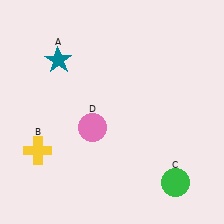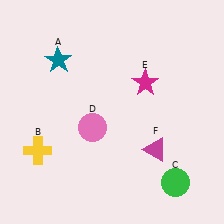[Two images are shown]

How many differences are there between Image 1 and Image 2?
There are 2 differences between the two images.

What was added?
A magenta star (E), a magenta triangle (F) were added in Image 2.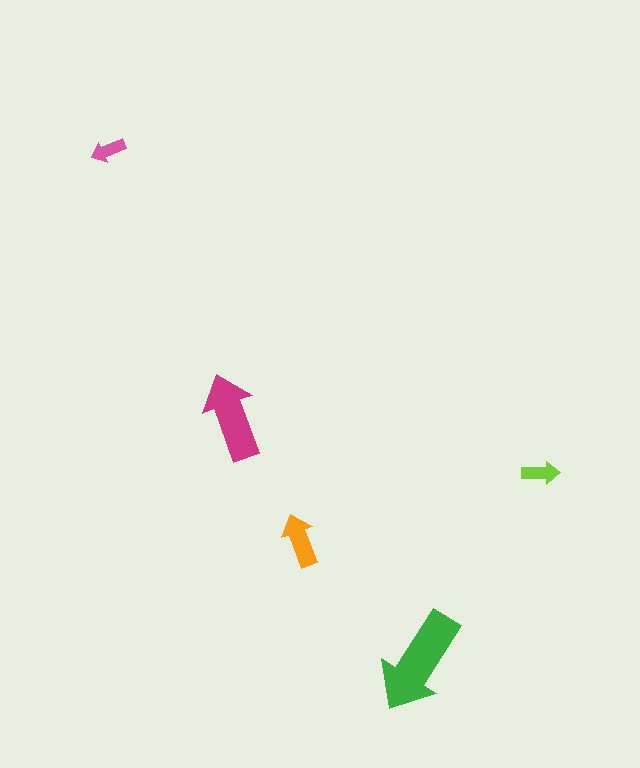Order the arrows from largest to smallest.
the green one, the magenta one, the orange one, the lime one, the pink one.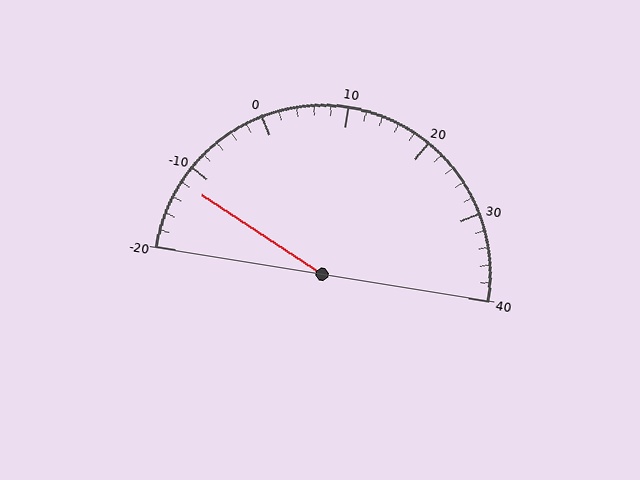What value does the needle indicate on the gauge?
The needle indicates approximately -12.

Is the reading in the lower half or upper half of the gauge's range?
The reading is in the lower half of the range (-20 to 40).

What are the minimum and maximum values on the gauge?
The gauge ranges from -20 to 40.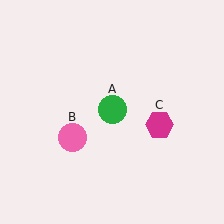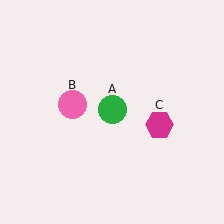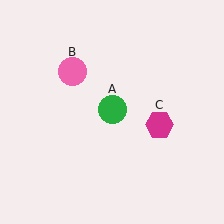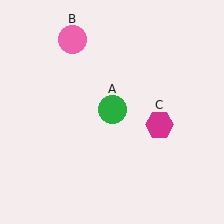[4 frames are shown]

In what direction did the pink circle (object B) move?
The pink circle (object B) moved up.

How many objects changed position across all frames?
1 object changed position: pink circle (object B).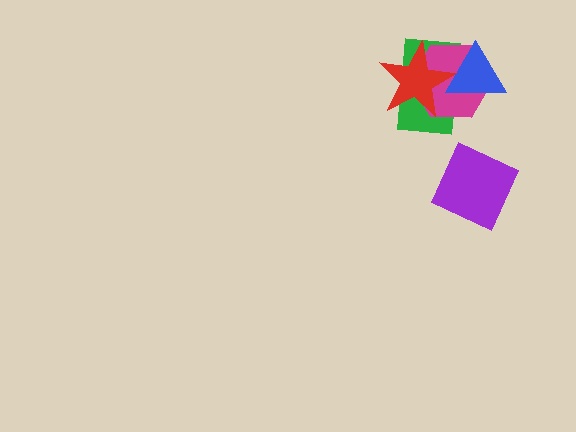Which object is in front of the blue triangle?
The red star is in front of the blue triangle.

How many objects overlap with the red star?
3 objects overlap with the red star.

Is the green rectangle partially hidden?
Yes, it is partially covered by another shape.